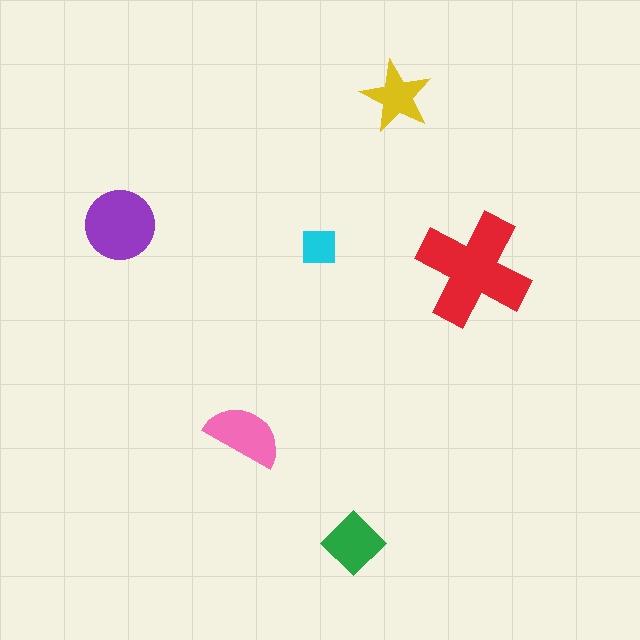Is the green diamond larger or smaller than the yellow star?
Larger.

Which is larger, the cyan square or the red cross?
The red cross.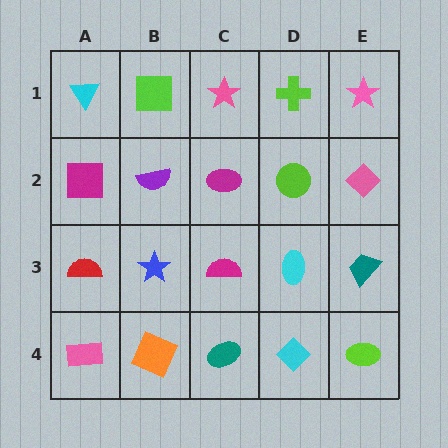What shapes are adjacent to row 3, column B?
A purple semicircle (row 2, column B), an orange square (row 4, column B), a red semicircle (row 3, column A), a magenta semicircle (row 3, column C).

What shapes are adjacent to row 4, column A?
A red semicircle (row 3, column A), an orange square (row 4, column B).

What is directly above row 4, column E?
A teal trapezoid.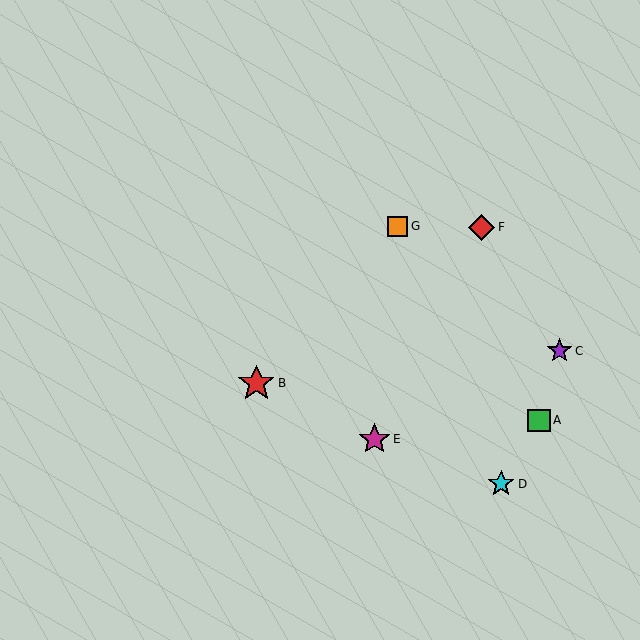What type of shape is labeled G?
Shape G is an orange square.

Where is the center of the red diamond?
The center of the red diamond is at (482, 227).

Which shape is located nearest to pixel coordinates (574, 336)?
The purple star (labeled C) at (560, 351) is nearest to that location.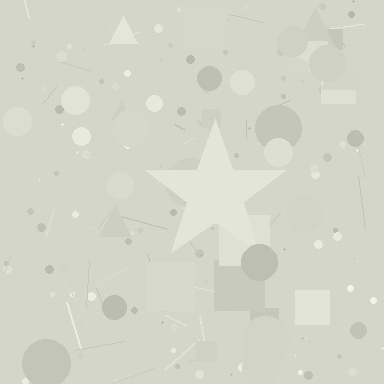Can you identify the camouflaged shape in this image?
The camouflaged shape is a star.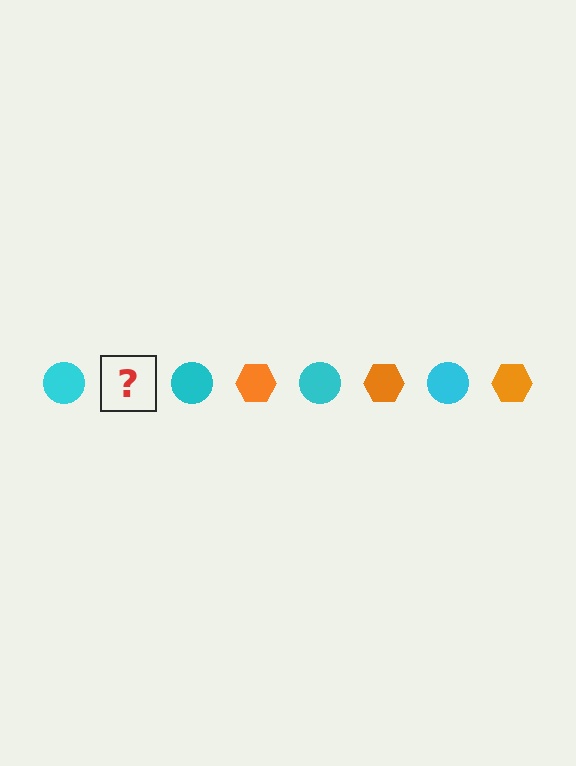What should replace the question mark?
The question mark should be replaced with an orange hexagon.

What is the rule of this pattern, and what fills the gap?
The rule is that the pattern alternates between cyan circle and orange hexagon. The gap should be filled with an orange hexagon.